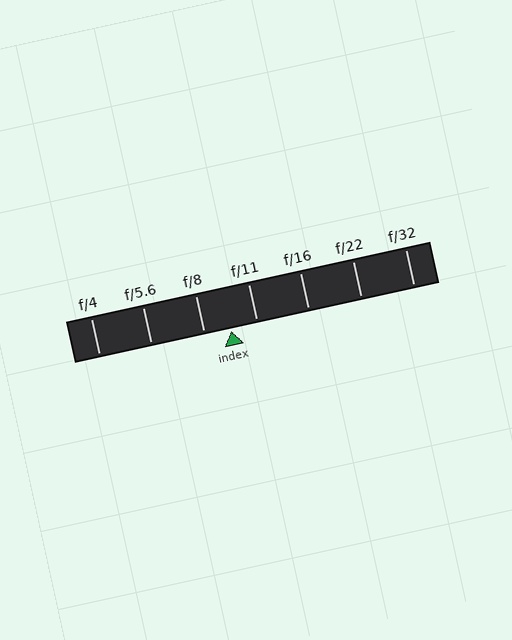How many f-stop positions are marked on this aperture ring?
There are 7 f-stop positions marked.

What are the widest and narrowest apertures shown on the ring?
The widest aperture shown is f/4 and the narrowest is f/32.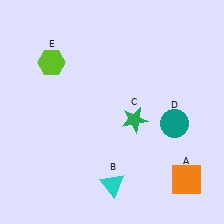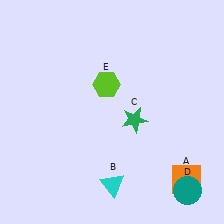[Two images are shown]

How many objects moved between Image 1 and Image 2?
2 objects moved between the two images.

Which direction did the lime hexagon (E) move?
The lime hexagon (E) moved right.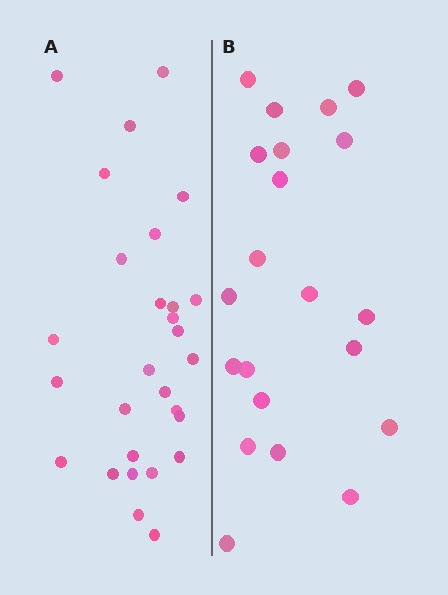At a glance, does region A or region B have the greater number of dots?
Region A (the left region) has more dots.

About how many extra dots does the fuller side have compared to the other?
Region A has roughly 8 or so more dots than region B.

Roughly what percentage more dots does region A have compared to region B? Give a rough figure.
About 35% more.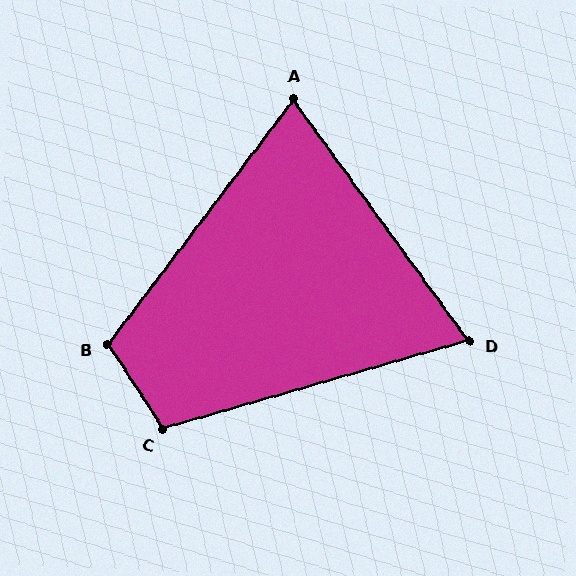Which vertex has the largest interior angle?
B, at approximately 110 degrees.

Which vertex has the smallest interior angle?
D, at approximately 70 degrees.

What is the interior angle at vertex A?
Approximately 73 degrees (acute).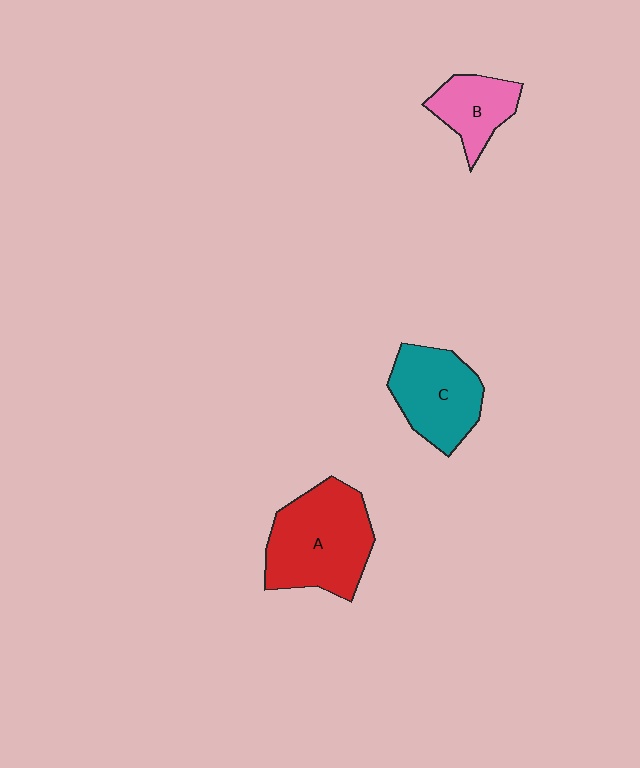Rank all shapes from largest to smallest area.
From largest to smallest: A (red), C (teal), B (pink).